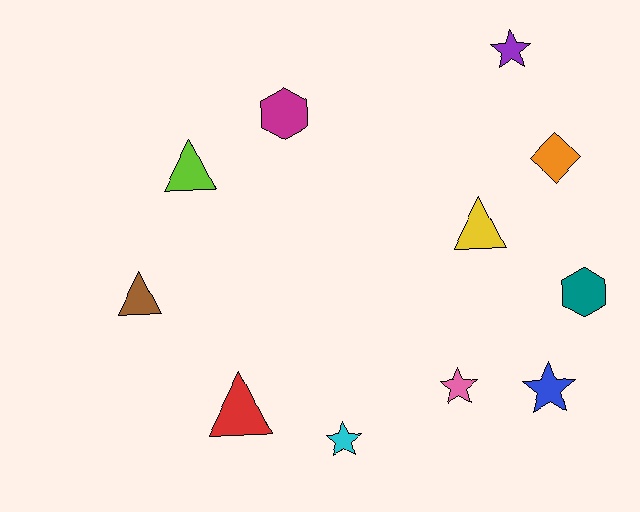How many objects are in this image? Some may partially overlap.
There are 11 objects.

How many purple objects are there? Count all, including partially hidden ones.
There is 1 purple object.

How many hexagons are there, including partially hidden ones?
There are 2 hexagons.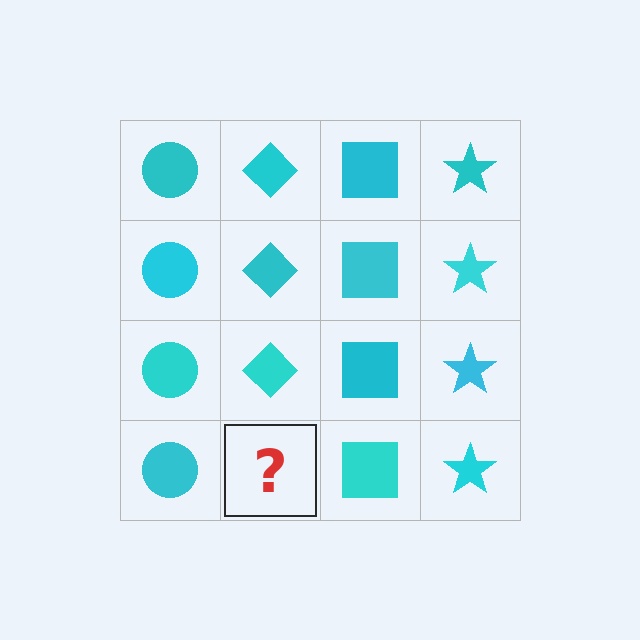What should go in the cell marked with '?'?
The missing cell should contain a cyan diamond.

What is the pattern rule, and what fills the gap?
The rule is that each column has a consistent shape. The gap should be filled with a cyan diamond.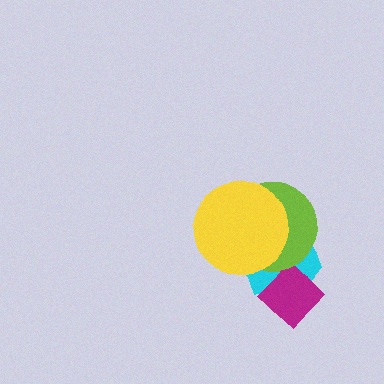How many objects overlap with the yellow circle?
2 objects overlap with the yellow circle.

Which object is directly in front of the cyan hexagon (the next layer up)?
The magenta diamond is directly in front of the cyan hexagon.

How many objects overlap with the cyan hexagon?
3 objects overlap with the cyan hexagon.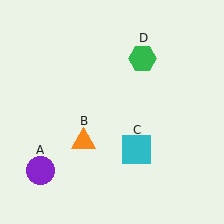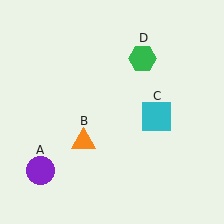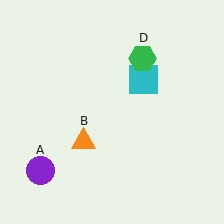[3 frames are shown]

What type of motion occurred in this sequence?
The cyan square (object C) rotated counterclockwise around the center of the scene.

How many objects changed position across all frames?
1 object changed position: cyan square (object C).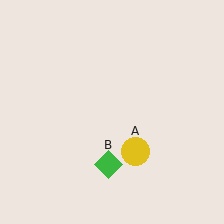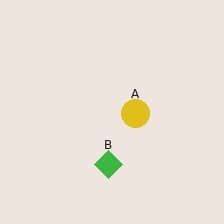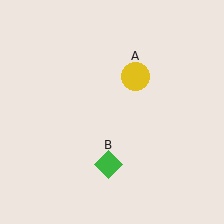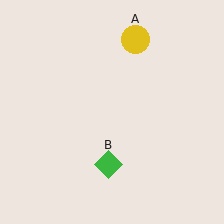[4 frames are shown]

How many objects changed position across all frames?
1 object changed position: yellow circle (object A).